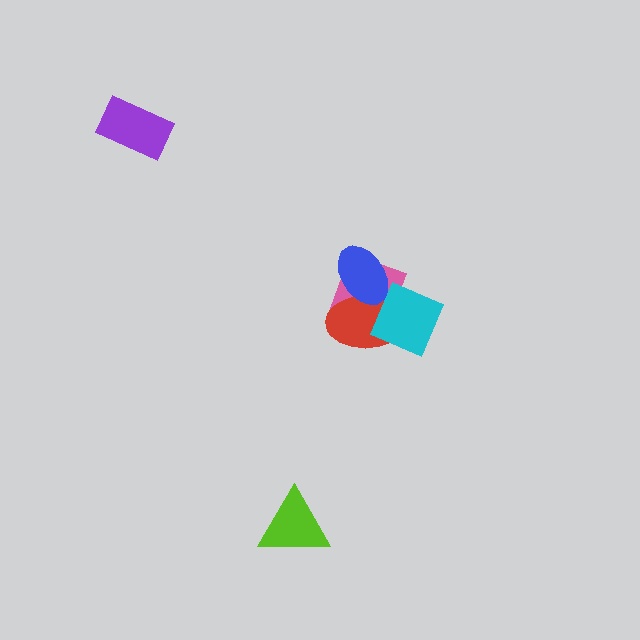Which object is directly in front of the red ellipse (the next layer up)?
The blue ellipse is directly in front of the red ellipse.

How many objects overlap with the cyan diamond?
3 objects overlap with the cyan diamond.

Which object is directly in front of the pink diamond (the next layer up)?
The red ellipse is directly in front of the pink diamond.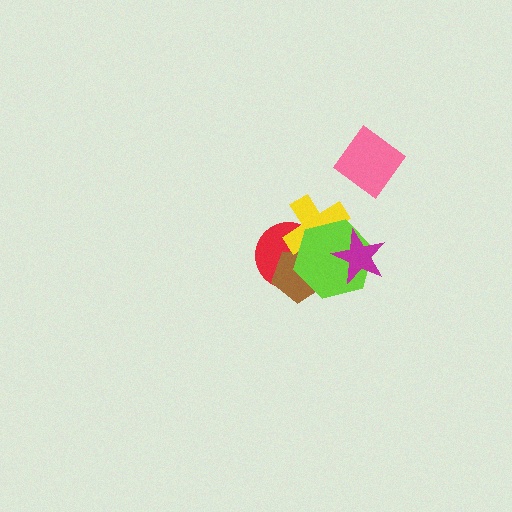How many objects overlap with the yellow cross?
4 objects overlap with the yellow cross.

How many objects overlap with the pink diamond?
0 objects overlap with the pink diamond.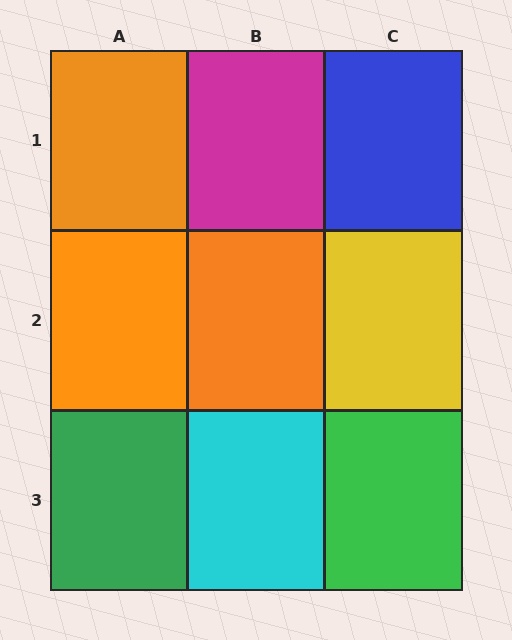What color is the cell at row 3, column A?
Green.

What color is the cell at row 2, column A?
Orange.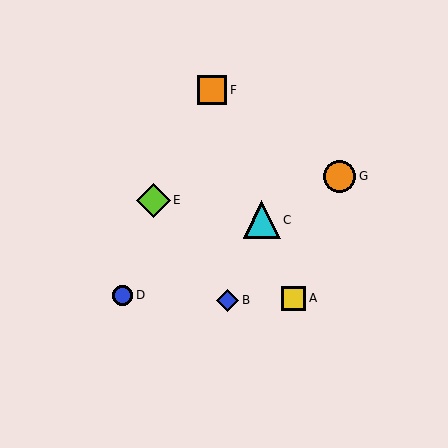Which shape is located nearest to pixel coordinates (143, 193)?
The lime diamond (labeled E) at (153, 200) is nearest to that location.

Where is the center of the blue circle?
The center of the blue circle is at (122, 295).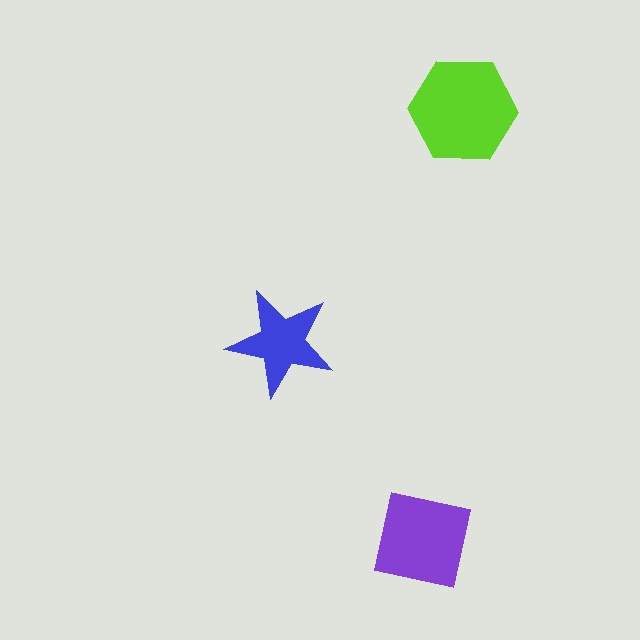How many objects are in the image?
There are 3 objects in the image.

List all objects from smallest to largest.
The blue star, the purple square, the lime hexagon.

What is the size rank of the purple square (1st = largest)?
2nd.